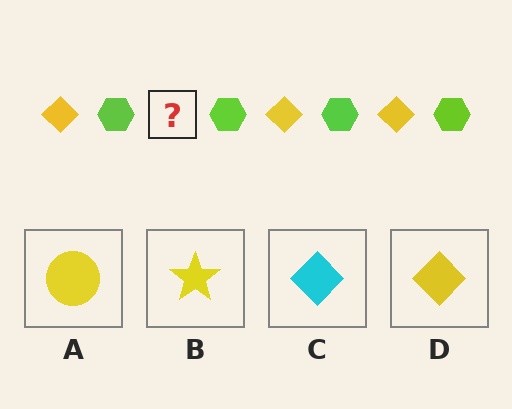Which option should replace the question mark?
Option D.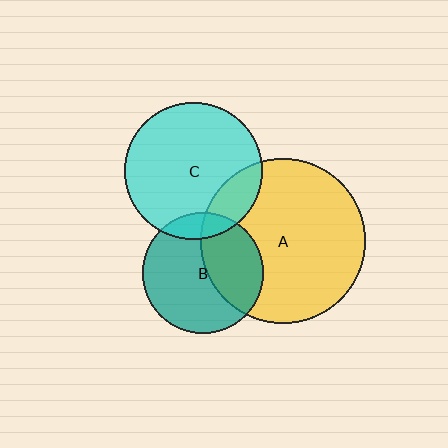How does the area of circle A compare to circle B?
Approximately 1.9 times.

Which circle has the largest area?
Circle A (yellow).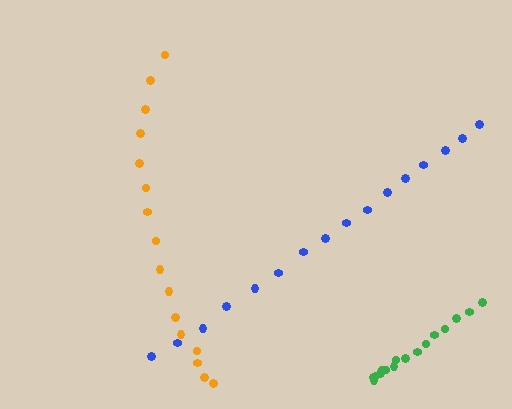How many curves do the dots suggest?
There are 3 distinct paths.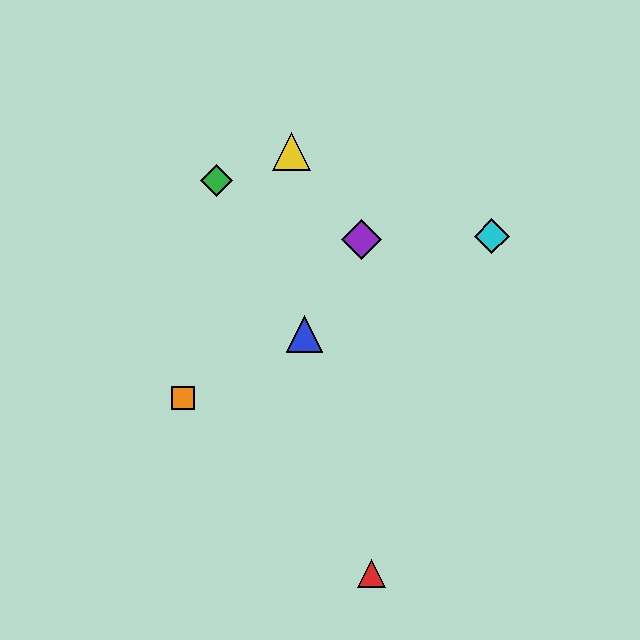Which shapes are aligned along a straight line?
The blue triangle, the orange square, the cyan diamond are aligned along a straight line.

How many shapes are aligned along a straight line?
3 shapes (the blue triangle, the orange square, the cyan diamond) are aligned along a straight line.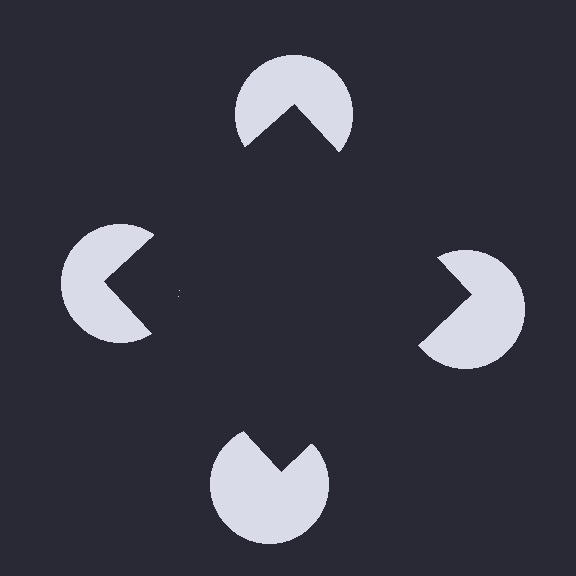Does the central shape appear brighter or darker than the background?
It typically appears slightly darker than the background, even though no actual brightness change is drawn.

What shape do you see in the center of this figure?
An illusory square — its edges are inferred from the aligned wedge cuts in the pac-man discs, not physically drawn.